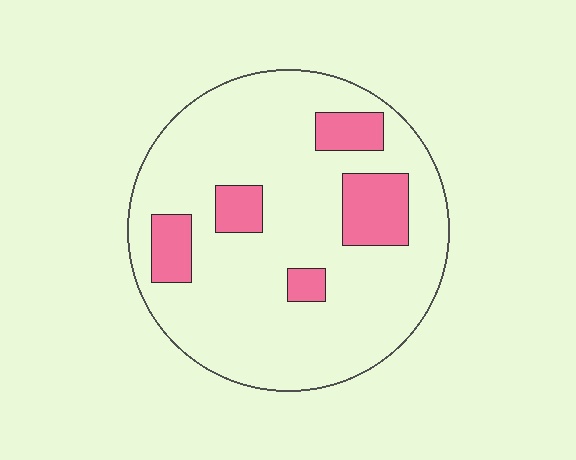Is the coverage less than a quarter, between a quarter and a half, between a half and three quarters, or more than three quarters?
Less than a quarter.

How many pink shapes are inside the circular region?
5.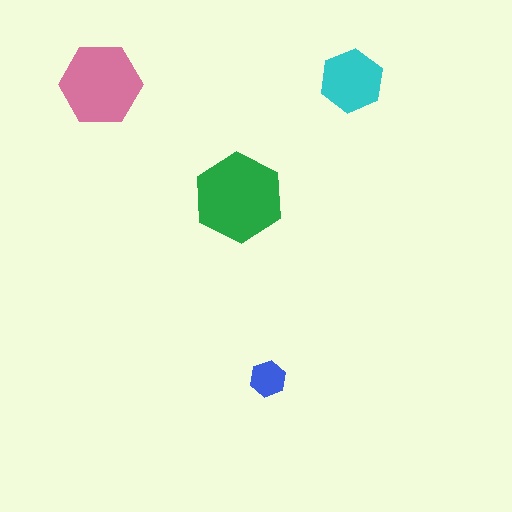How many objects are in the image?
There are 4 objects in the image.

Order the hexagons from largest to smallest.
the green one, the pink one, the cyan one, the blue one.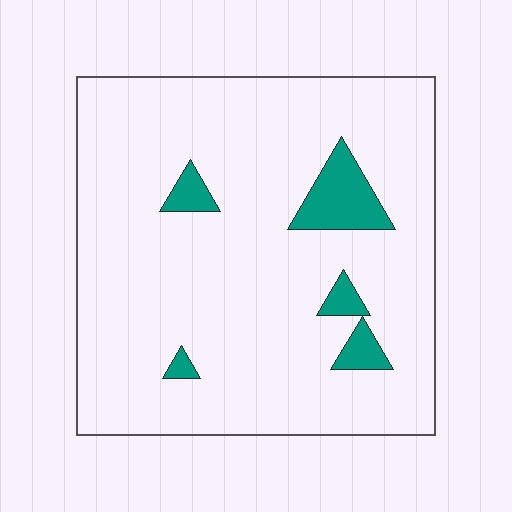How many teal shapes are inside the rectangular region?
5.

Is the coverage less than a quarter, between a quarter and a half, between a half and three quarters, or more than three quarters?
Less than a quarter.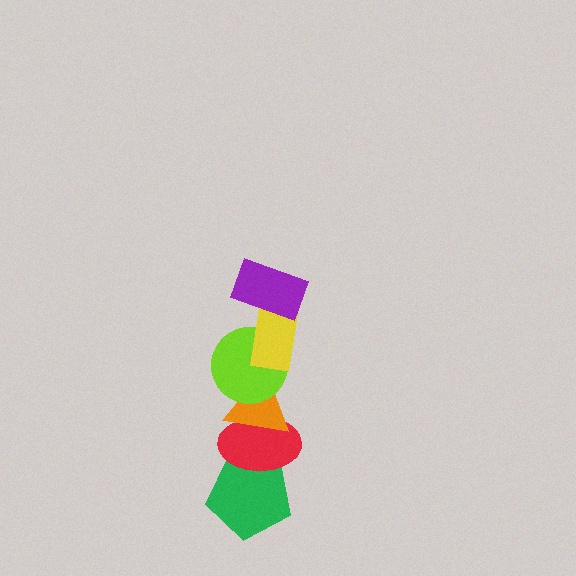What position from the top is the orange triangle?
The orange triangle is 4th from the top.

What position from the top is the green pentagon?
The green pentagon is 6th from the top.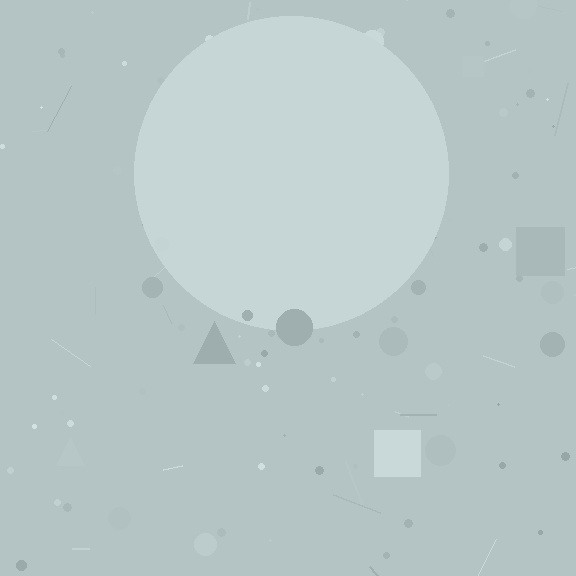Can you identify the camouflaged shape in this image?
The camouflaged shape is a circle.